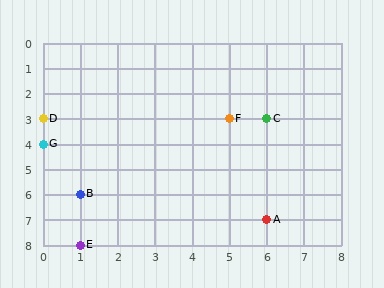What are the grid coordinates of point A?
Point A is at grid coordinates (6, 7).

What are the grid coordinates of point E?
Point E is at grid coordinates (1, 8).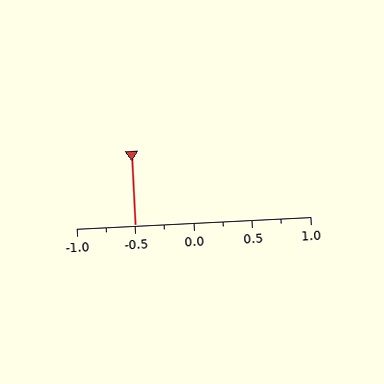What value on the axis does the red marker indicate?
The marker indicates approximately -0.5.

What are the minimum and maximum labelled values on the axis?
The axis runs from -1.0 to 1.0.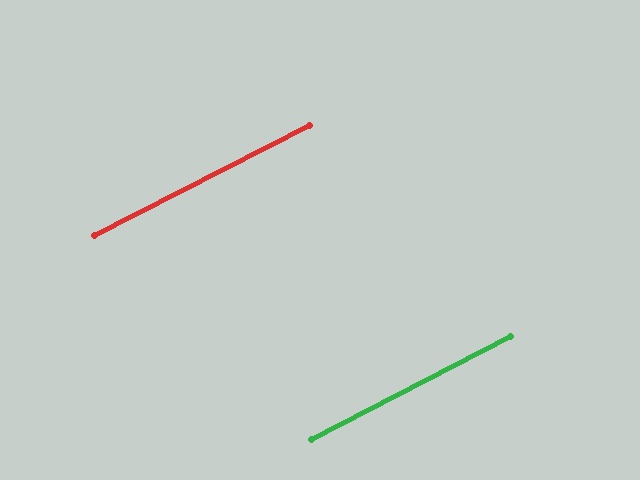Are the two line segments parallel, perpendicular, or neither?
Parallel — their directions differ by only 0.5°.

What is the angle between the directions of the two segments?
Approximately 1 degree.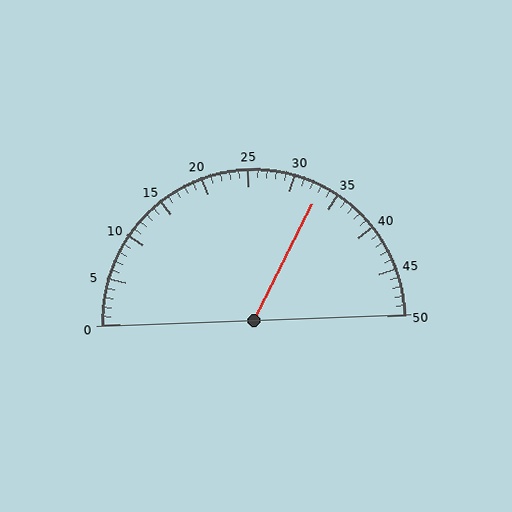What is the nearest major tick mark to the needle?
The nearest major tick mark is 35.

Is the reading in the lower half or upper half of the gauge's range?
The reading is in the upper half of the range (0 to 50).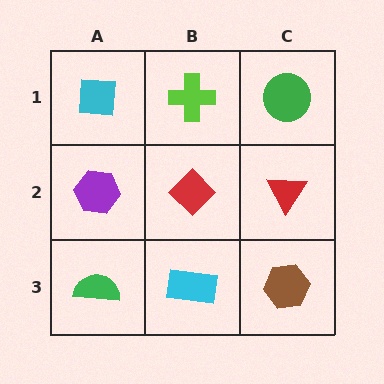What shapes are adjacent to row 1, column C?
A red triangle (row 2, column C), a lime cross (row 1, column B).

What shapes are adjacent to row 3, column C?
A red triangle (row 2, column C), a cyan rectangle (row 3, column B).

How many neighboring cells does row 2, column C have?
3.